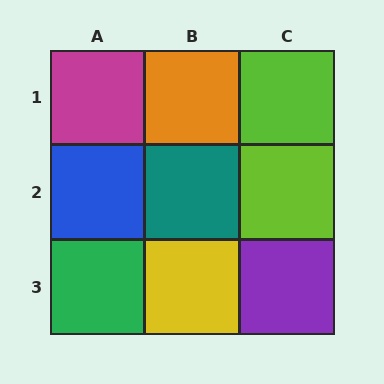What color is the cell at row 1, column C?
Lime.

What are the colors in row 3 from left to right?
Green, yellow, purple.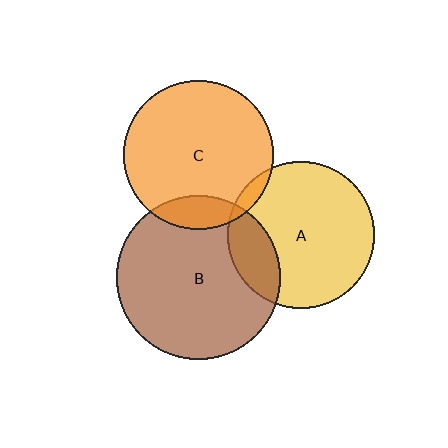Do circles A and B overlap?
Yes.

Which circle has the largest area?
Circle B (brown).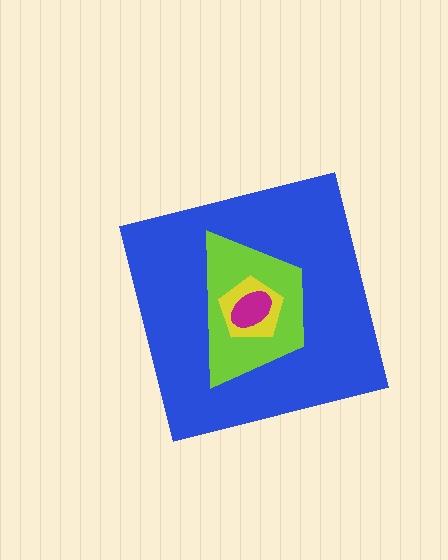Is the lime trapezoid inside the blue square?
Yes.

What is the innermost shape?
The magenta ellipse.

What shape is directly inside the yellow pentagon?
The magenta ellipse.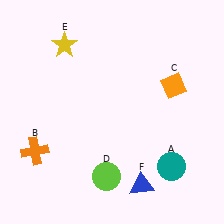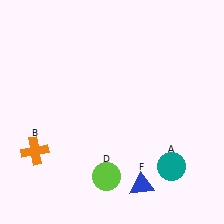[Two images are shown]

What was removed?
The orange diamond (C), the yellow star (E) were removed in Image 2.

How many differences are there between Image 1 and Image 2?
There are 2 differences between the two images.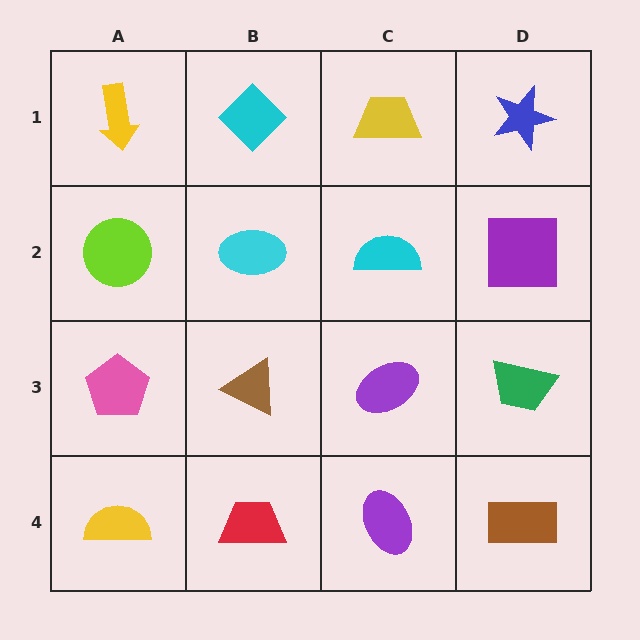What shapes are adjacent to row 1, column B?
A cyan ellipse (row 2, column B), a yellow arrow (row 1, column A), a yellow trapezoid (row 1, column C).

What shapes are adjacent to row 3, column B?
A cyan ellipse (row 2, column B), a red trapezoid (row 4, column B), a pink pentagon (row 3, column A), a purple ellipse (row 3, column C).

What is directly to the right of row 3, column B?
A purple ellipse.